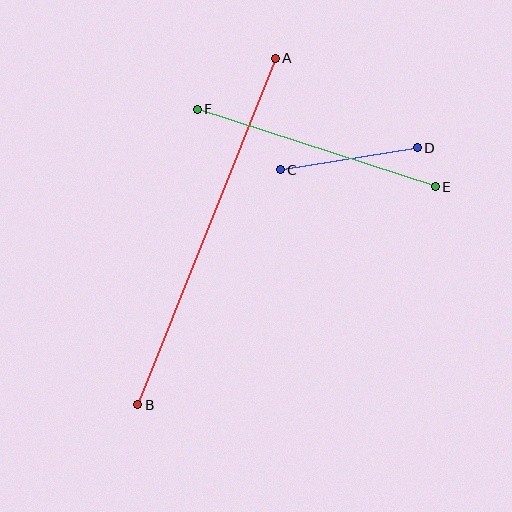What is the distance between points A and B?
The distance is approximately 373 pixels.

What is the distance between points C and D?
The distance is approximately 139 pixels.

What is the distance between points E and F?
The distance is approximately 250 pixels.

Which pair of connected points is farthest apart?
Points A and B are farthest apart.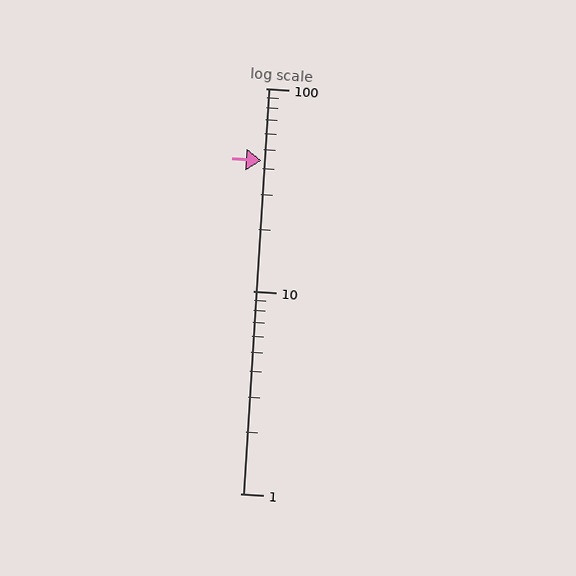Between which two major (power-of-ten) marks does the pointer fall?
The pointer is between 10 and 100.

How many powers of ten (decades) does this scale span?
The scale spans 2 decades, from 1 to 100.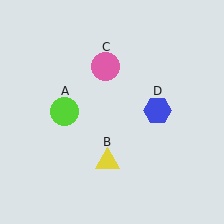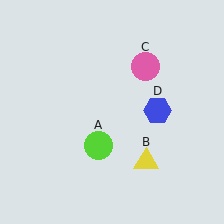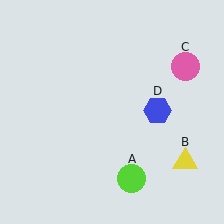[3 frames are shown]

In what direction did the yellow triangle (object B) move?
The yellow triangle (object B) moved right.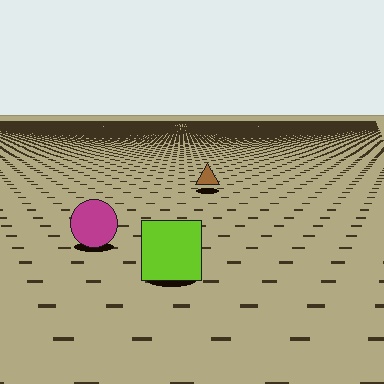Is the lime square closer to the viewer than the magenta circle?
Yes. The lime square is closer — you can tell from the texture gradient: the ground texture is coarser near it.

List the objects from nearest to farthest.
From nearest to farthest: the lime square, the magenta circle, the brown triangle.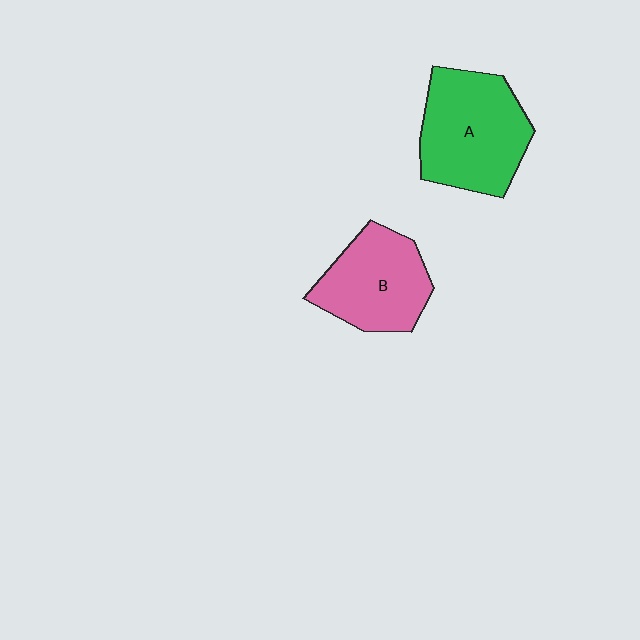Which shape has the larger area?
Shape A (green).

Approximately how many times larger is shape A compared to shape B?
Approximately 1.2 times.